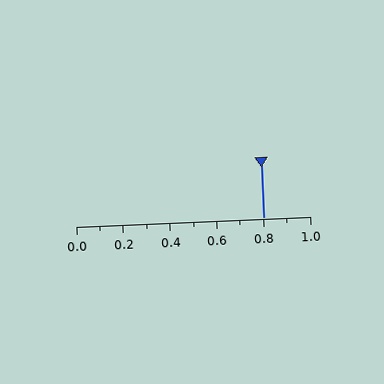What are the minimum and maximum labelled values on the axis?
The axis runs from 0.0 to 1.0.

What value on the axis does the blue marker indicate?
The marker indicates approximately 0.8.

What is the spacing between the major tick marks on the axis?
The major ticks are spaced 0.2 apart.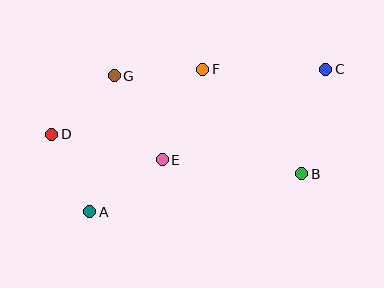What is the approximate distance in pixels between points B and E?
The distance between B and E is approximately 140 pixels.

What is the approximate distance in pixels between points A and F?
The distance between A and F is approximately 182 pixels.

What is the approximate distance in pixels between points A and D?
The distance between A and D is approximately 87 pixels.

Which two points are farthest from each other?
Points C and D are farthest from each other.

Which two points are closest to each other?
Points D and G are closest to each other.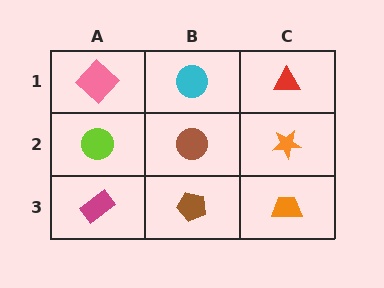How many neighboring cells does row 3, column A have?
2.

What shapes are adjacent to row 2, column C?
A red triangle (row 1, column C), an orange trapezoid (row 3, column C), a brown circle (row 2, column B).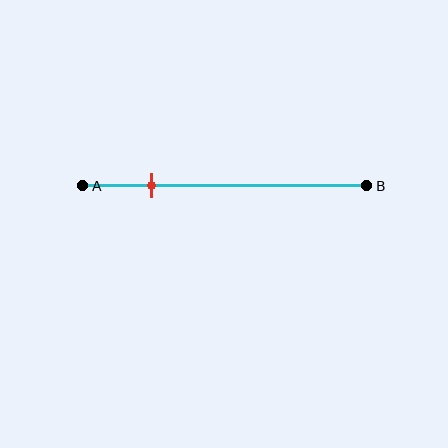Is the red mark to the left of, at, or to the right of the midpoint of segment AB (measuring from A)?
The red mark is to the left of the midpoint of segment AB.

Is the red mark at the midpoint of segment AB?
No, the mark is at about 25% from A, not at the 50% midpoint.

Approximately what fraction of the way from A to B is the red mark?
The red mark is approximately 25% of the way from A to B.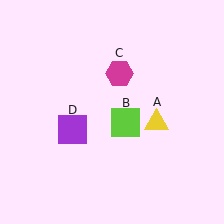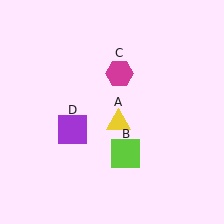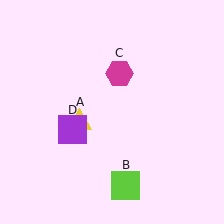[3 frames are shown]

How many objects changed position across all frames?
2 objects changed position: yellow triangle (object A), lime square (object B).